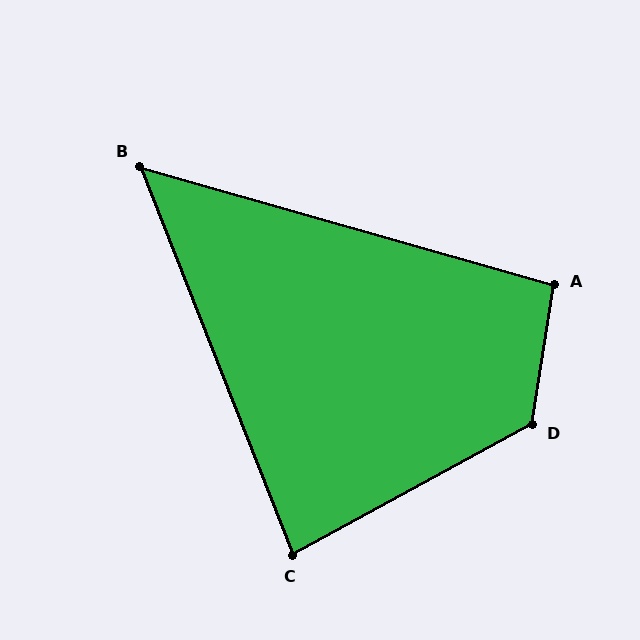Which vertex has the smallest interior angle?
B, at approximately 53 degrees.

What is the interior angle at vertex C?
Approximately 83 degrees (acute).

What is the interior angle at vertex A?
Approximately 97 degrees (obtuse).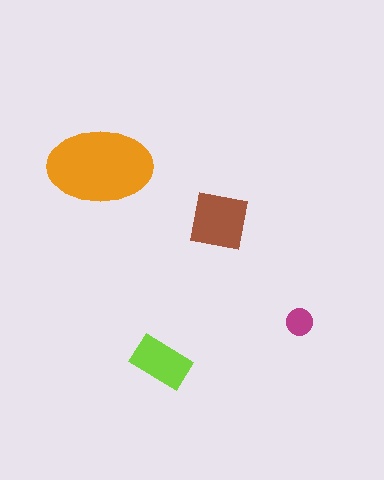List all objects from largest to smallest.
The orange ellipse, the brown square, the lime rectangle, the magenta circle.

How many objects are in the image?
There are 4 objects in the image.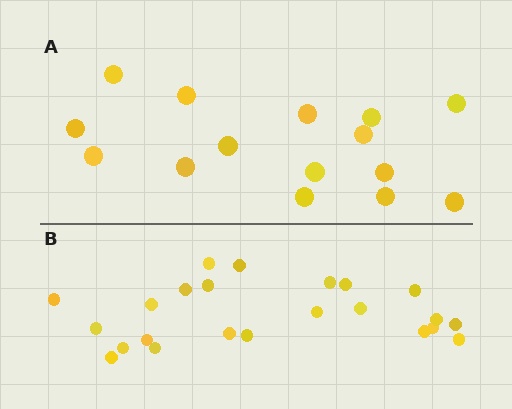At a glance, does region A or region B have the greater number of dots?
Region B (the bottom region) has more dots.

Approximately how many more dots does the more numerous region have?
Region B has roughly 8 or so more dots than region A.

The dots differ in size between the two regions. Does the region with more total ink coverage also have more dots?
No. Region A has more total ink coverage because its dots are larger, but region B actually contains more individual dots. Total area can be misleading — the number of items is what matters here.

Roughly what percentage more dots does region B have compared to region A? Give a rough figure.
About 55% more.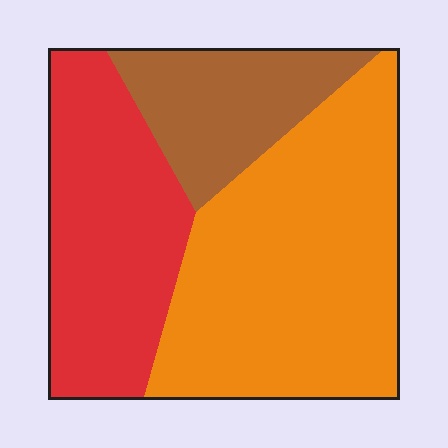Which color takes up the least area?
Brown, at roughly 20%.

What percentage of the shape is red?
Red takes up about one third (1/3) of the shape.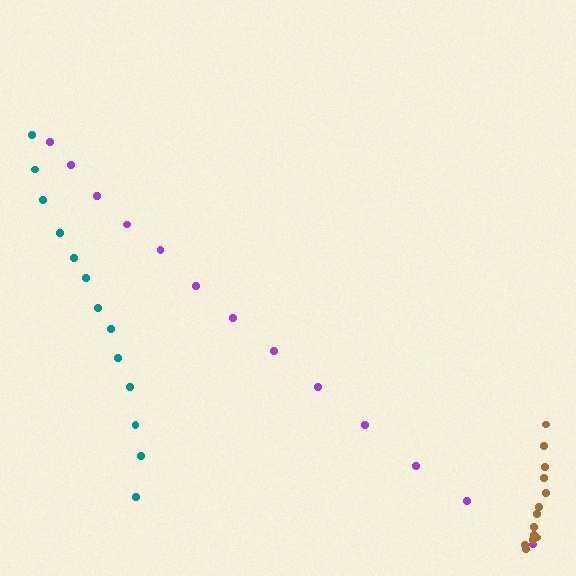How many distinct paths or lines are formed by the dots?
There are 3 distinct paths.